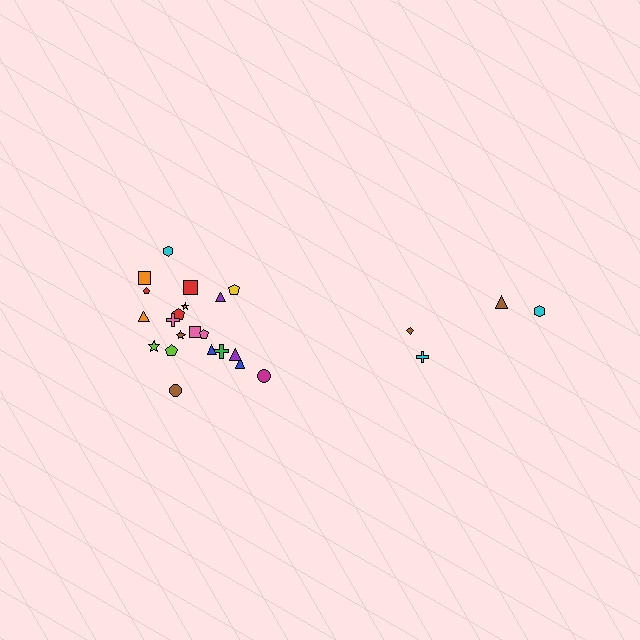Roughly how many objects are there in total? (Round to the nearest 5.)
Roughly 25 objects in total.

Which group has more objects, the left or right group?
The left group.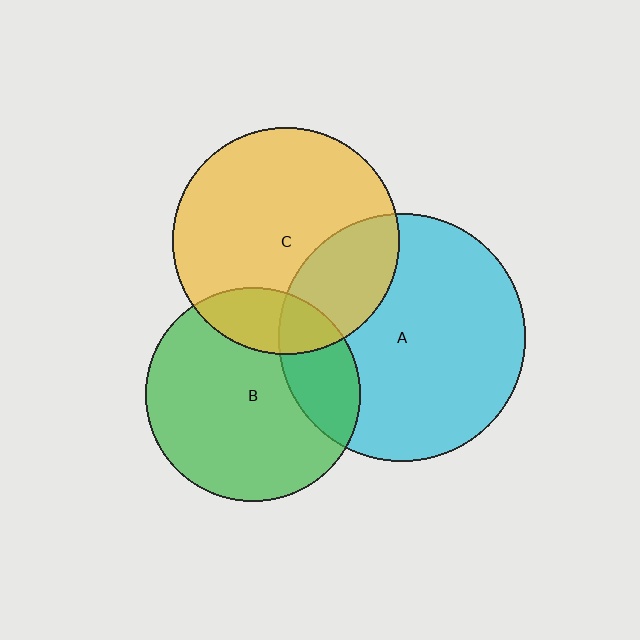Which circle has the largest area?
Circle A (cyan).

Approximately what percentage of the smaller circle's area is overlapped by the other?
Approximately 25%.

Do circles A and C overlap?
Yes.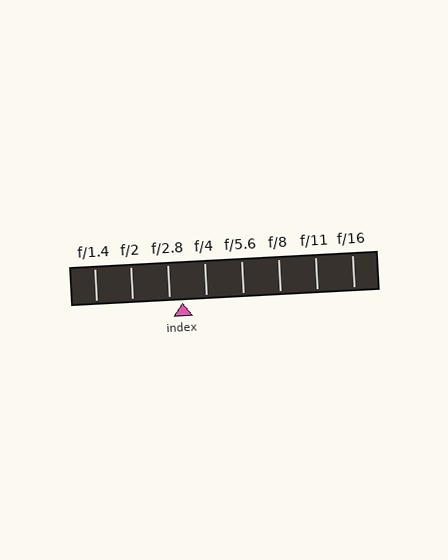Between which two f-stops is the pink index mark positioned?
The index mark is between f/2.8 and f/4.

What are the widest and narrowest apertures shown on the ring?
The widest aperture shown is f/1.4 and the narrowest is f/16.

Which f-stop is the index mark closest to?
The index mark is closest to f/2.8.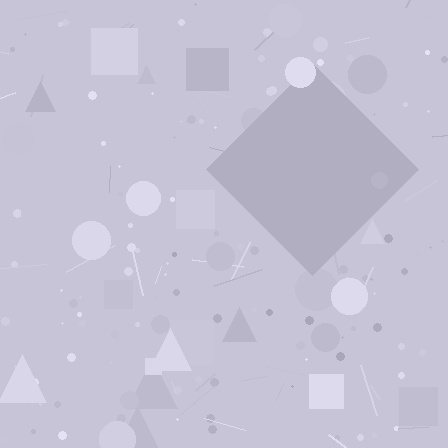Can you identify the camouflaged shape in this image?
The camouflaged shape is a diamond.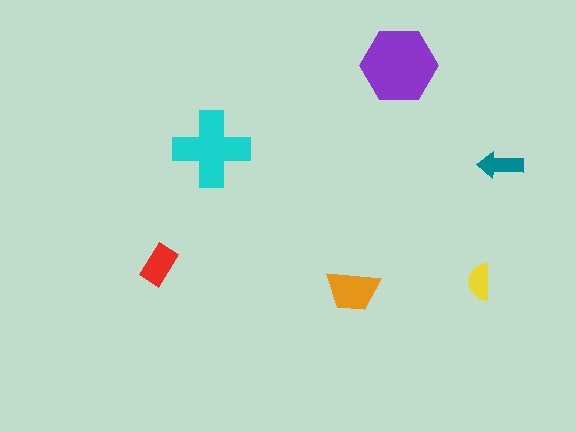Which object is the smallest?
The yellow semicircle.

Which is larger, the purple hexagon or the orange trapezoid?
The purple hexagon.